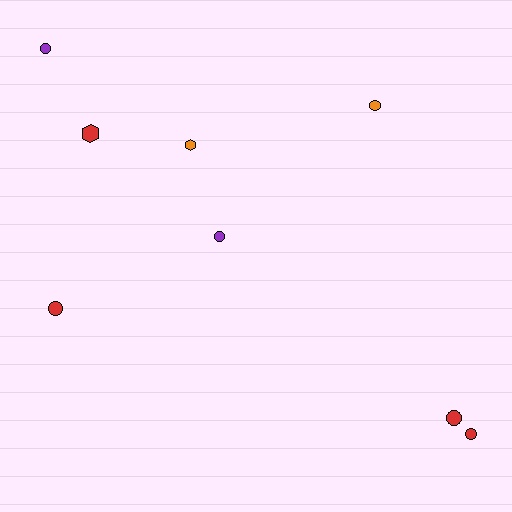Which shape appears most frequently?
Circle, with 6 objects.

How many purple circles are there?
There are 2 purple circles.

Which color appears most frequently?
Red, with 4 objects.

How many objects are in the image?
There are 8 objects.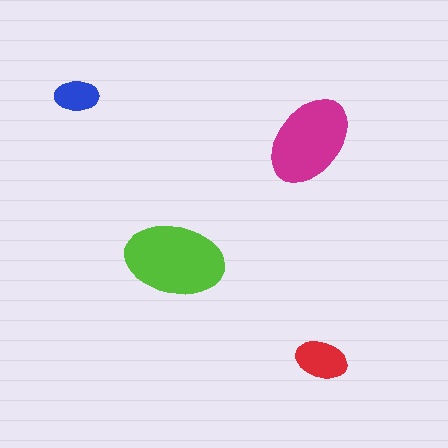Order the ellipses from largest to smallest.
the lime one, the magenta one, the red one, the blue one.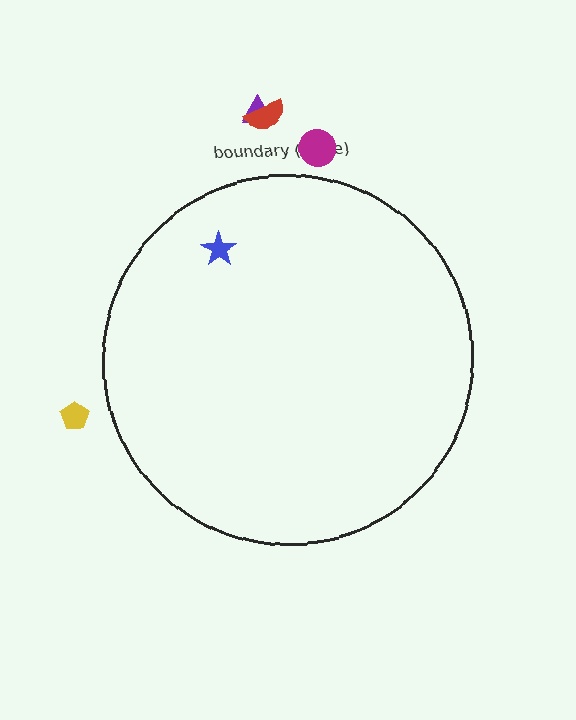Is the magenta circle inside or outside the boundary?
Outside.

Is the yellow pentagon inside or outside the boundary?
Outside.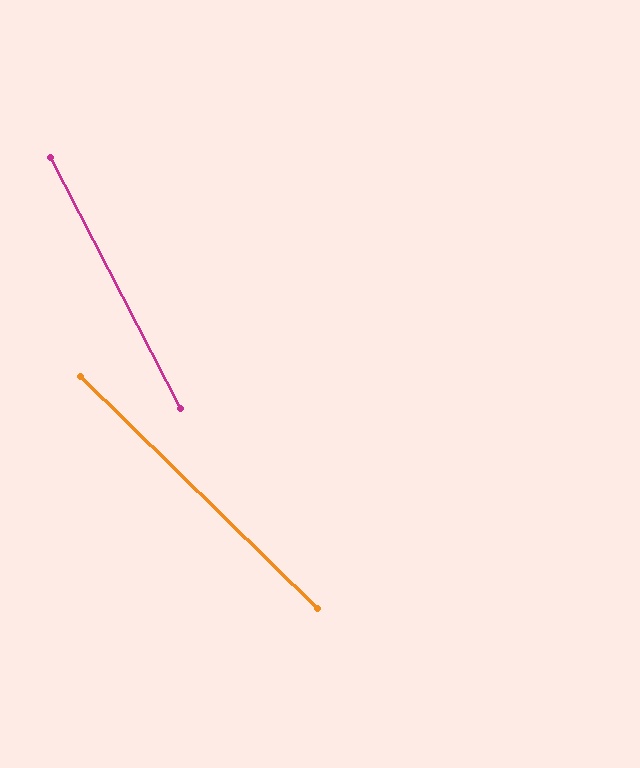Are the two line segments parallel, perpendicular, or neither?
Neither parallel nor perpendicular — they differ by about 18°.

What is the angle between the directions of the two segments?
Approximately 18 degrees.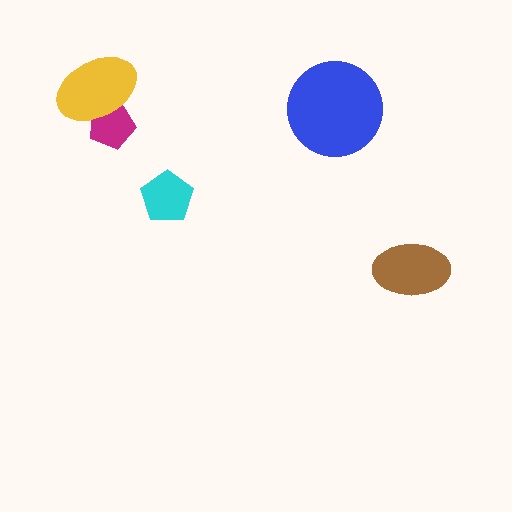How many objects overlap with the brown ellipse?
0 objects overlap with the brown ellipse.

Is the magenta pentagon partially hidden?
Yes, it is partially covered by another shape.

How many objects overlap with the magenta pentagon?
1 object overlaps with the magenta pentagon.